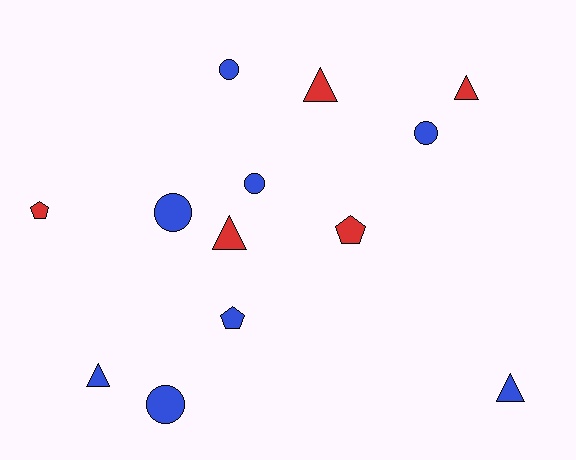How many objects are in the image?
There are 13 objects.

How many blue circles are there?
There are 5 blue circles.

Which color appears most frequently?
Blue, with 8 objects.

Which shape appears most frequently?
Triangle, with 5 objects.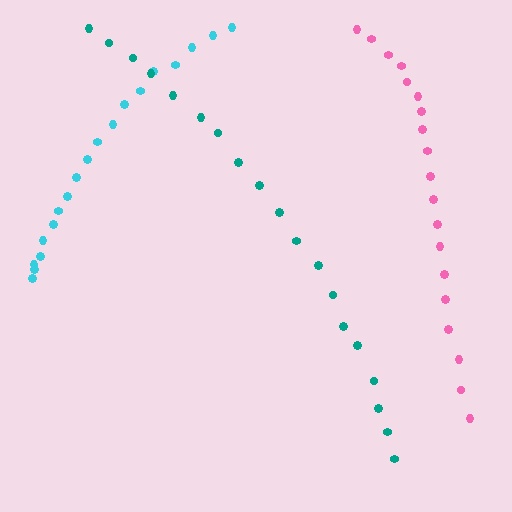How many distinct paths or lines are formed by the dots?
There are 3 distinct paths.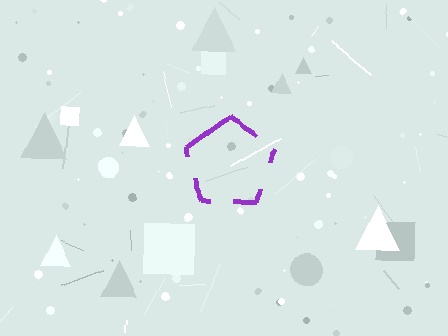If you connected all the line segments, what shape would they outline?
They would outline a pentagon.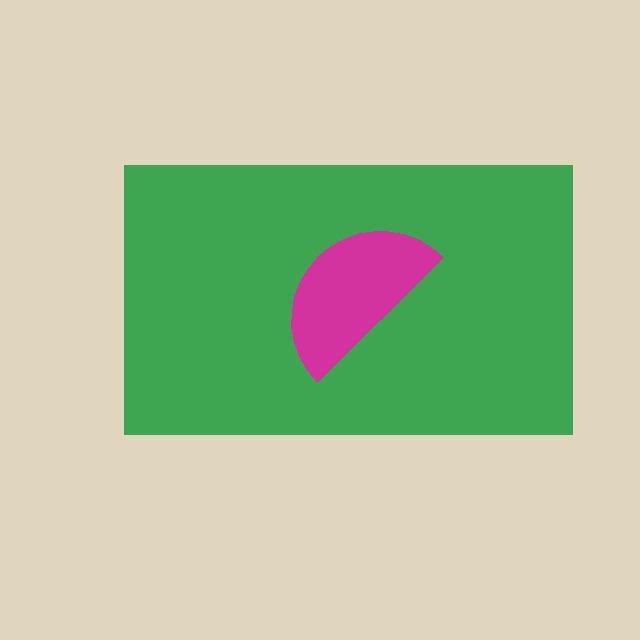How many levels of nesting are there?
2.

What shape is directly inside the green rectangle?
The magenta semicircle.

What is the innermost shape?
The magenta semicircle.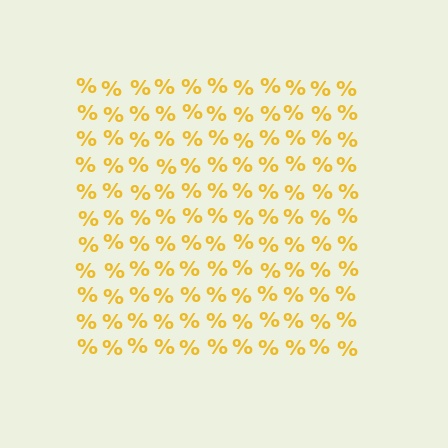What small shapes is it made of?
It is made of small percent signs.